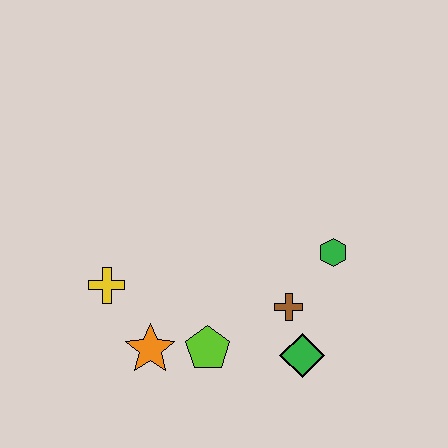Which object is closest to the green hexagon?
The brown cross is closest to the green hexagon.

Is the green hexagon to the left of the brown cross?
No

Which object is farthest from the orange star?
The green hexagon is farthest from the orange star.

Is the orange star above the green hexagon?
No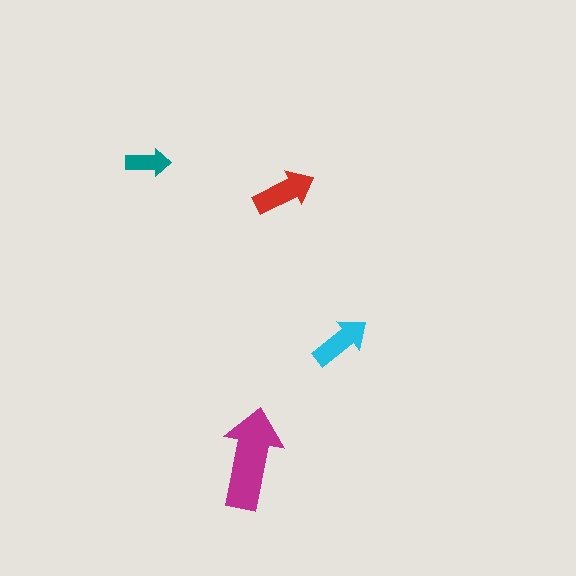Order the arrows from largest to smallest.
the magenta one, the red one, the cyan one, the teal one.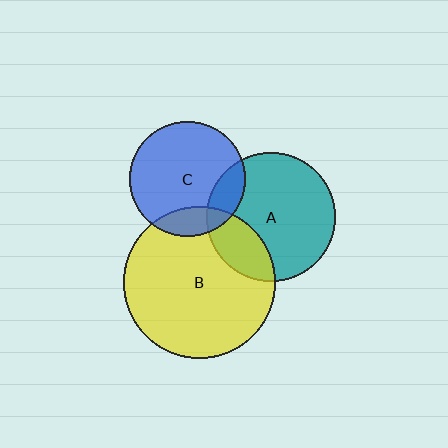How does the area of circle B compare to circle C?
Approximately 1.7 times.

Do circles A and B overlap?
Yes.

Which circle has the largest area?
Circle B (yellow).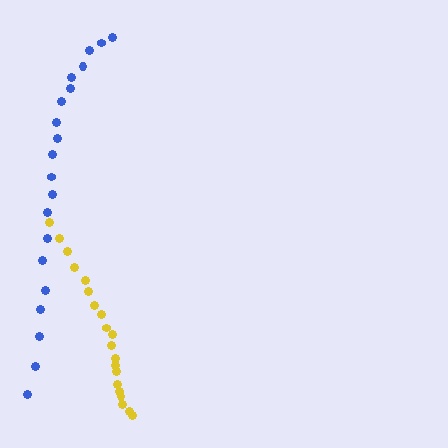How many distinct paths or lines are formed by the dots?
There are 2 distinct paths.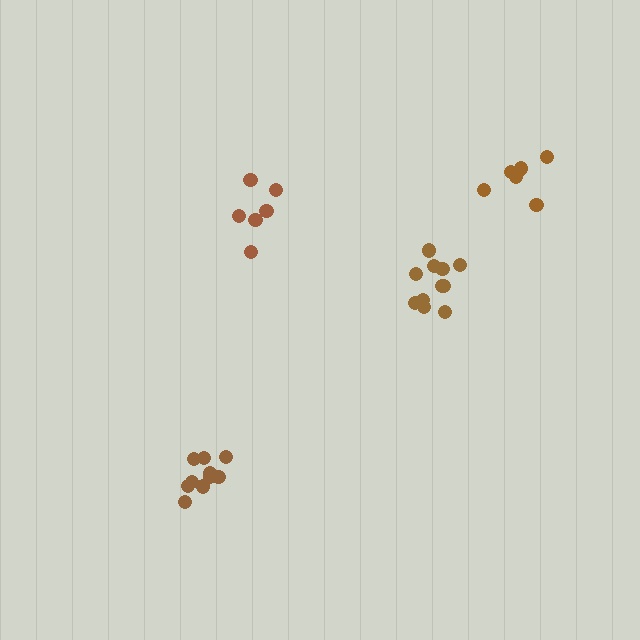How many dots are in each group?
Group 1: 10 dots, Group 2: 11 dots, Group 3: 6 dots, Group 4: 7 dots (34 total).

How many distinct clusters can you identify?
There are 4 distinct clusters.